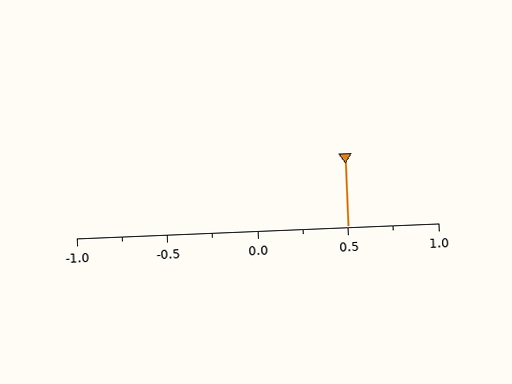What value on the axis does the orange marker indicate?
The marker indicates approximately 0.5.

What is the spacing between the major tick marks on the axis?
The major ticks are spaced 0.5 apart.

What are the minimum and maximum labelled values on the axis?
The axis runs from -1.0 to 1.0.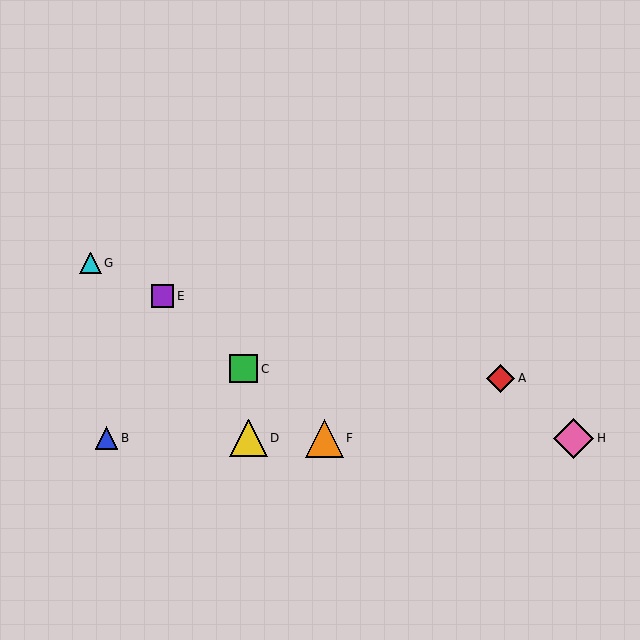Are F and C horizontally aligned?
No, F is at y≈438 and C is at y≈369.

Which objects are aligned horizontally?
Objects B, D, F, H are aligned horizontally.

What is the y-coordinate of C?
Object C is at y≈369.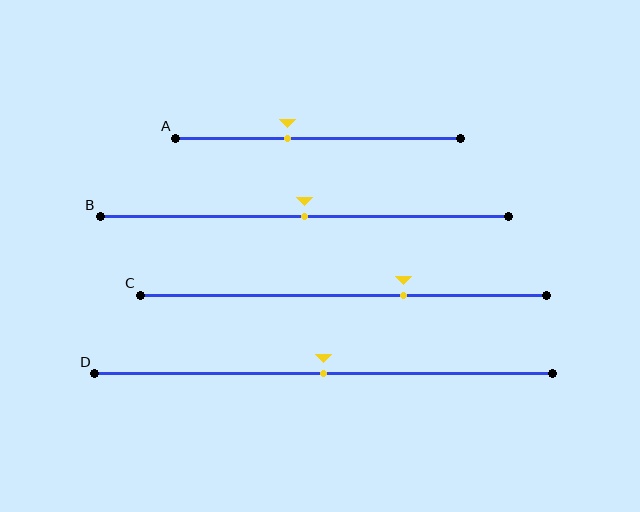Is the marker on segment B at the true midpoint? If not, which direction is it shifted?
Yes, the marker on segment B is at the true midpoint.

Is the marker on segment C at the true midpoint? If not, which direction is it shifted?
No, the marker on segment C is shifted to the right by about 15% of the segment length.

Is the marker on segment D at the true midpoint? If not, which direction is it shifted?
Yes, the marker on segment D is at the true midpoint.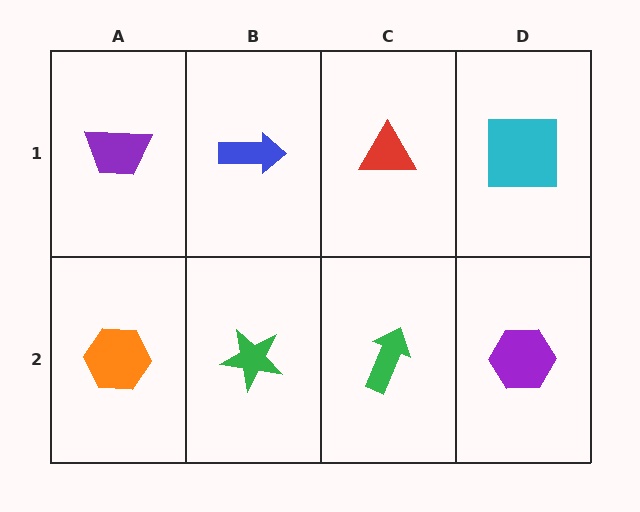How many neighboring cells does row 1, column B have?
3.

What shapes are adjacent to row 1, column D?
A purple hexagon (row 2, column D), a red triangle (row 1, column C).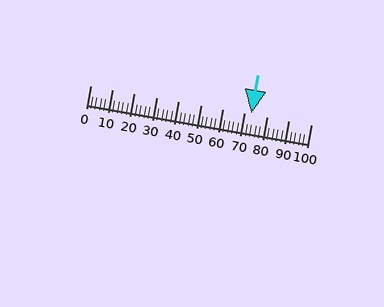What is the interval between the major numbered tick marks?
The major tick marks are spaced 10 units apart.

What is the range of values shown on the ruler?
The ruler shows values from 0 to 100.